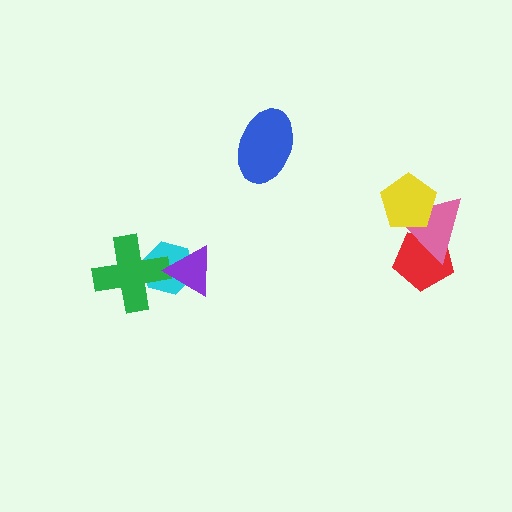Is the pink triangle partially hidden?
Yes, it is partially covered by another shape.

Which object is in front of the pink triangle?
The yellow pentagon is in front of the pink triangle.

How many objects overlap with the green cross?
2 objects overlap with the green cross.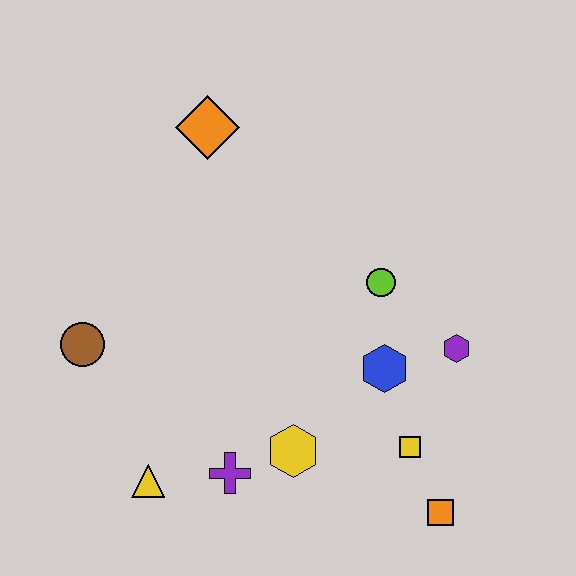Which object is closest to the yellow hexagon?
The purple cross is closest to the yellow hexagon.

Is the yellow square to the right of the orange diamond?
Yes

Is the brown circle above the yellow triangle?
Yes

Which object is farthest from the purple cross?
The orange diamond is farthest from the purple cross.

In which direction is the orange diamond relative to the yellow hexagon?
The orange diamond is above the yellow hexagon.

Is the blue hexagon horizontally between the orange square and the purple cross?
Yes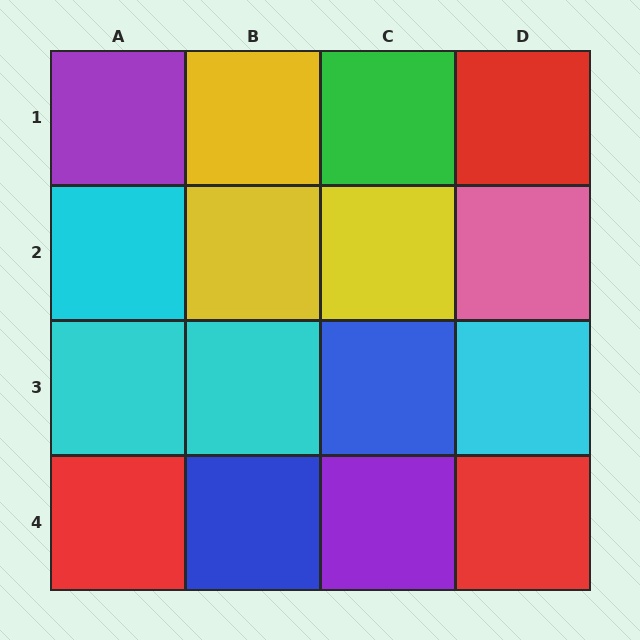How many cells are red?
3 cells are red.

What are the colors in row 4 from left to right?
Red, blue, purple, red.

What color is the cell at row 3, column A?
Cyan.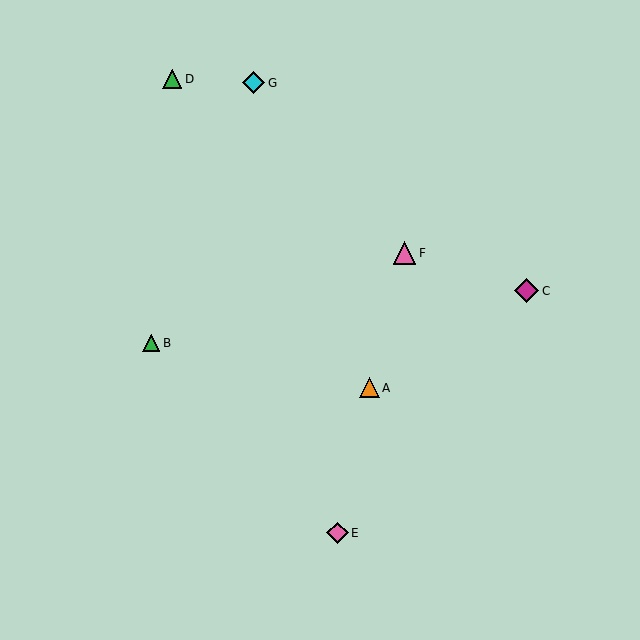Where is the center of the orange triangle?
The center of the orange triangle is at (369, 388).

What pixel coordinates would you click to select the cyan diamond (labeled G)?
Click at (253, 83) to select the cyan diamond G.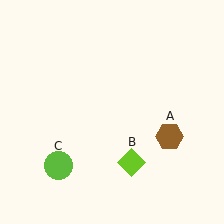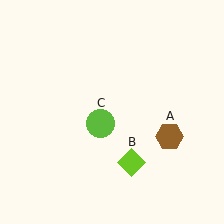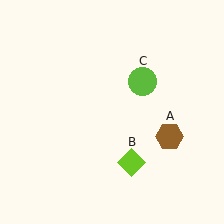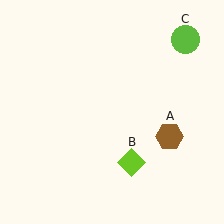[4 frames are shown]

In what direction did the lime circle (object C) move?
The lime circle (object C) moved up and to the right.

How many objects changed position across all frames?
1 object changed position: lime circle (object C).